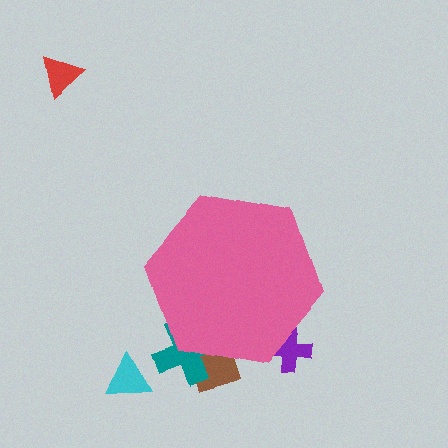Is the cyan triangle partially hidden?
No, the cyan triangle is fully visible.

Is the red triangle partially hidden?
No, the red triangle is fully visible.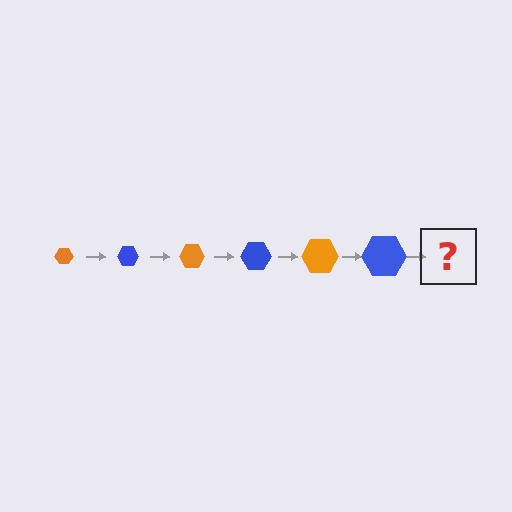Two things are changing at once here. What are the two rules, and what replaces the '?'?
The two rules are that the hexagon grows larger each step and the color cycles through orange and blue. The '?' should be an orange hexagon, larger than the previous one.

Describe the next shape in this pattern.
It should be an orange hexagon, larger than the previous one.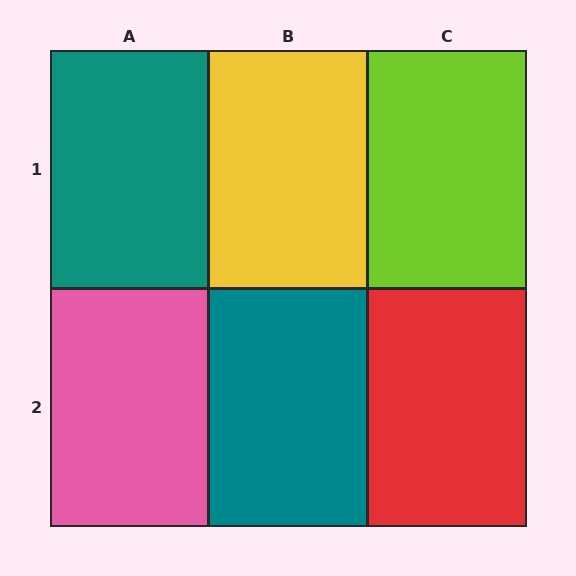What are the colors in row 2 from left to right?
Pink, teal, red.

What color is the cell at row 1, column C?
Lime.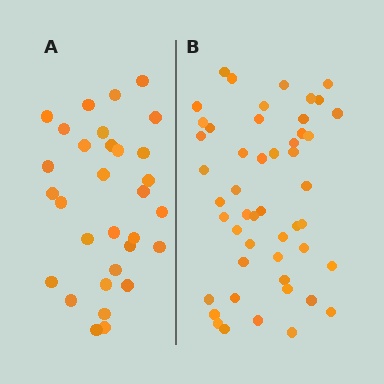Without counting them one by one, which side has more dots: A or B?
Region B (the right region) has more dots.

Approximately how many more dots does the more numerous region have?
Region B has approximately 20 more dots than region A.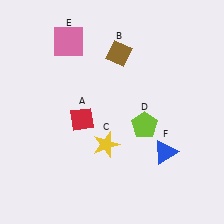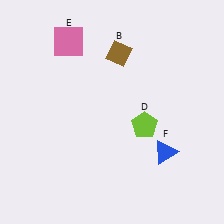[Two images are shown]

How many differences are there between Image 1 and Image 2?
There are 2 differences between the two images.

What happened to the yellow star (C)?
The yellow star (C) was removed in Image 2. It was in the bottom-left area of Image 1.